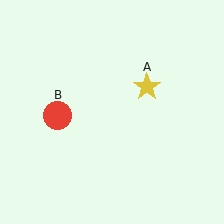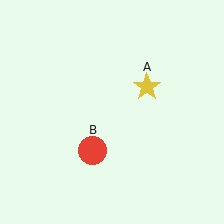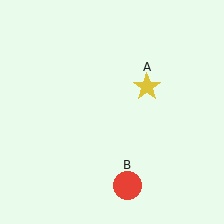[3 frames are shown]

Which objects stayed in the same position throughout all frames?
Yellow star (object A) remained stationary.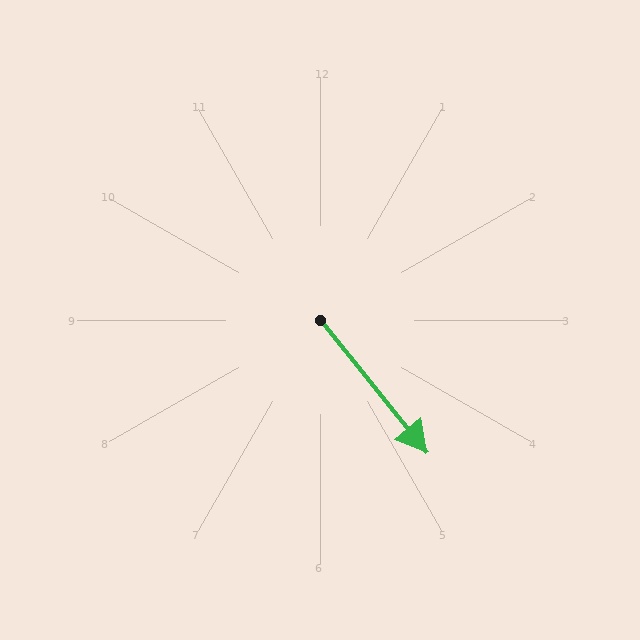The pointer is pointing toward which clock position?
Roughly 5 o'clock.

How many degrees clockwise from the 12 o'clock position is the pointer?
Approximately 141 degrees.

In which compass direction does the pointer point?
Southeast.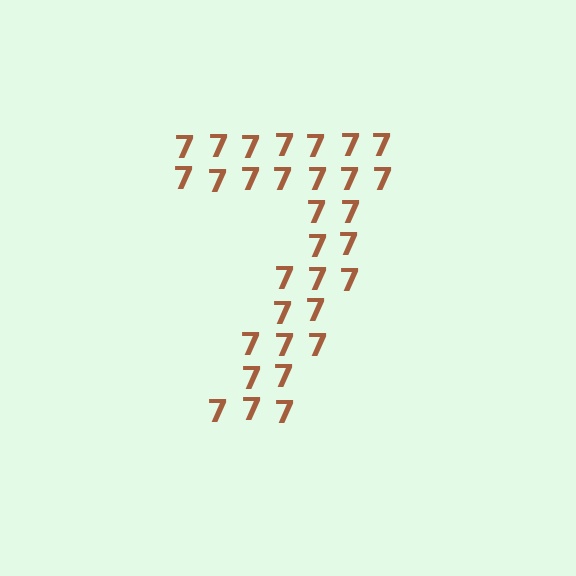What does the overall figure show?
The overall figure shows the digit 7.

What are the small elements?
The small elements are digit 7's.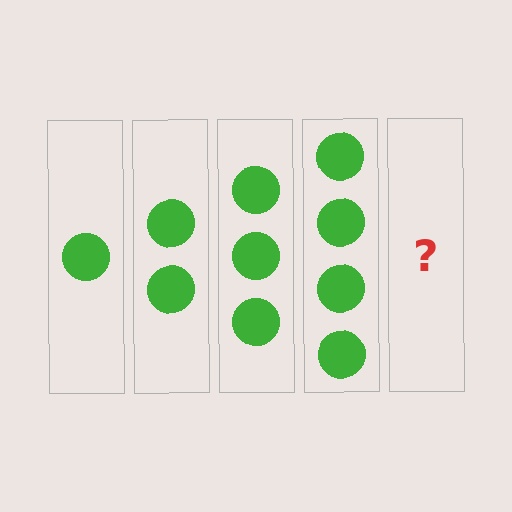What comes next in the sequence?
The next element should be 5 circles.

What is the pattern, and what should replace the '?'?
The pattern is that each step adds one more circle. The '?' should be 5 circles.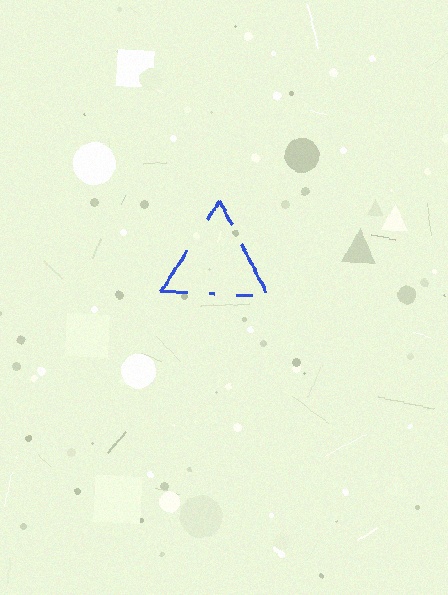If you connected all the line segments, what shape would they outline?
They would outline a triangle.